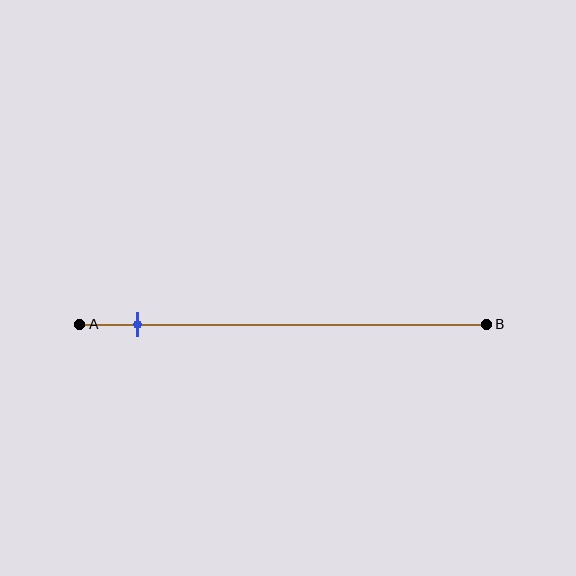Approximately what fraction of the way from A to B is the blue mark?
The blue mark is approximately 15% of the way from A to B.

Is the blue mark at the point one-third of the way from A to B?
No, the mark is at about 15% from A, not at the 33% one-third point.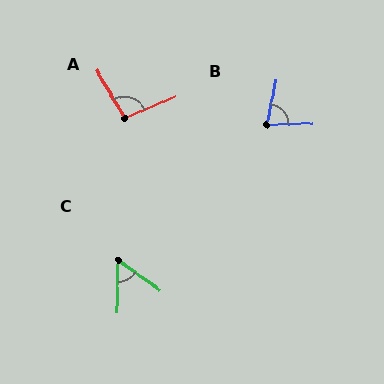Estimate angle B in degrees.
Approximately 76 degrees.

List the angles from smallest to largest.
C (55°), B (76°), A (97°).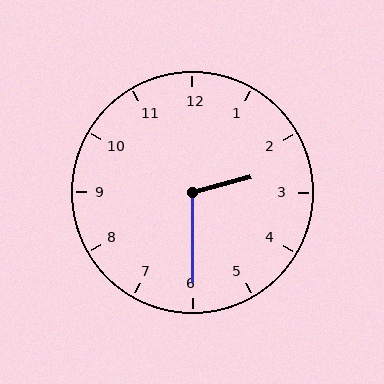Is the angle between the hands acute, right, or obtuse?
It is obtuse.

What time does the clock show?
2:30.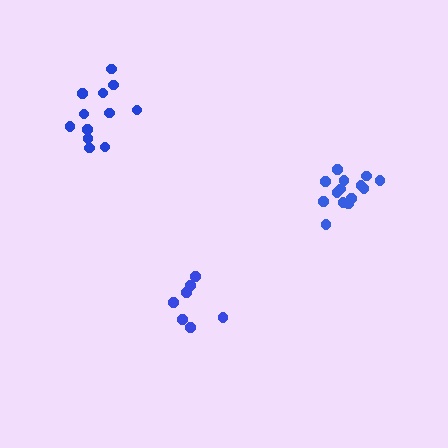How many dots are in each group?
Group 1: 14 dots, Group 2: 8 dots, Group 3: 12 dots (34 total).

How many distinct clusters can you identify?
There are 3 distinct clusters.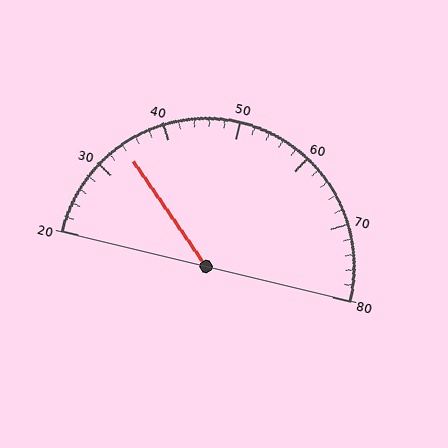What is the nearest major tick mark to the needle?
The nearest major tick mark is 30.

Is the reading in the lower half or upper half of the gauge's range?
The reading is in the lower half of the range (20 to 80).